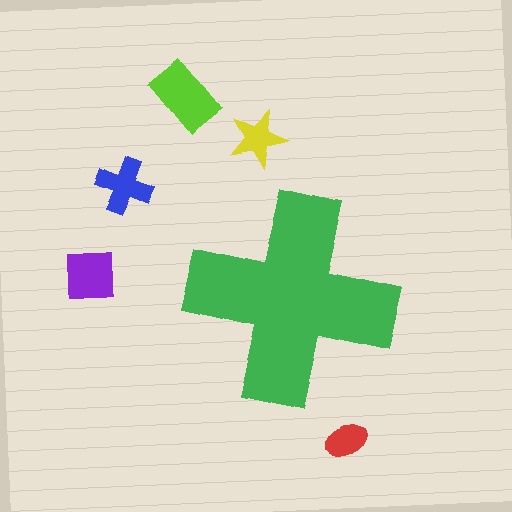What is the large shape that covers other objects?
A green cross.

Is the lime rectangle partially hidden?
No, the lime rectangle is fully visible.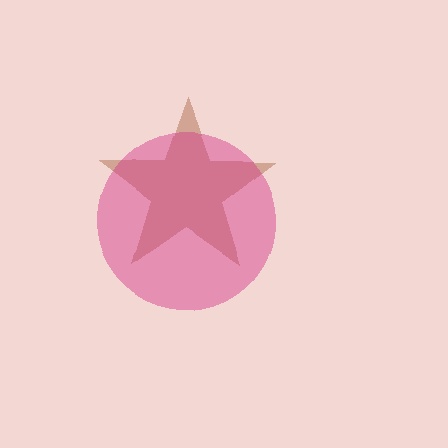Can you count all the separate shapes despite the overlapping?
Yes, there are 2 separate shapes.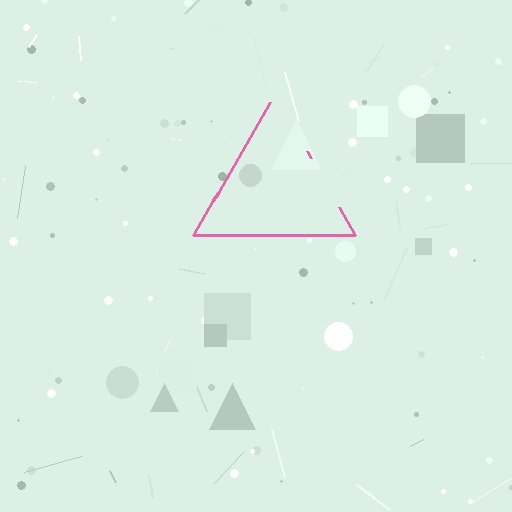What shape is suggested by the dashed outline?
The dashed outline suggests a triangle.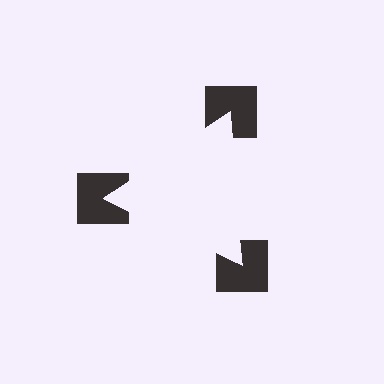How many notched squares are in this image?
There are 3 — one at each vertex of the illusory triangle.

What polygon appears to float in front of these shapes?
An illusory triangle — its edges are inferred from the aligned wedge cuts in the notched squares, not physically drawn.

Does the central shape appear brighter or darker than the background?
It typically appears slightly brighter than the background, even though no actual brightness change is drawn.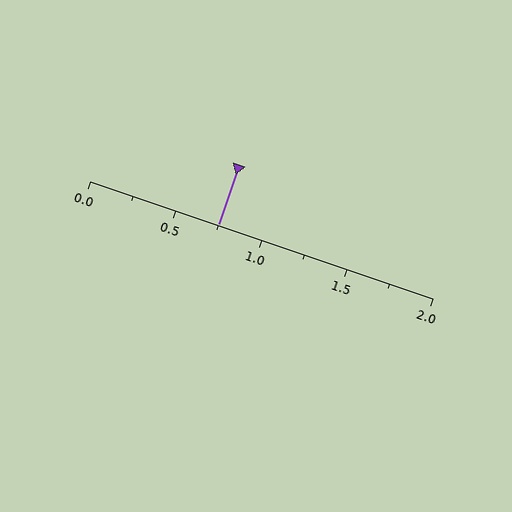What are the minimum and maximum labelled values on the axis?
The axis runs from 0.0 to 2.0.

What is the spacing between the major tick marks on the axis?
The major ticks are spaced 0.5 apart.